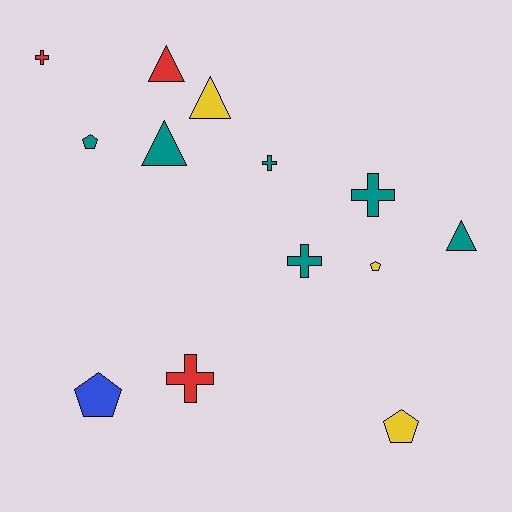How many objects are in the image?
There are 13 objects.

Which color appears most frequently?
Teal, with 6 objects.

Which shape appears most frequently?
Cross, with 5 objects.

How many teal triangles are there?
There are 2 teal triangles.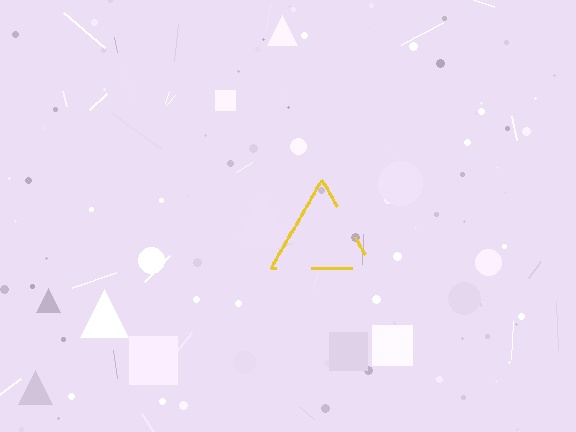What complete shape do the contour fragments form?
The contour fragments form a triangle.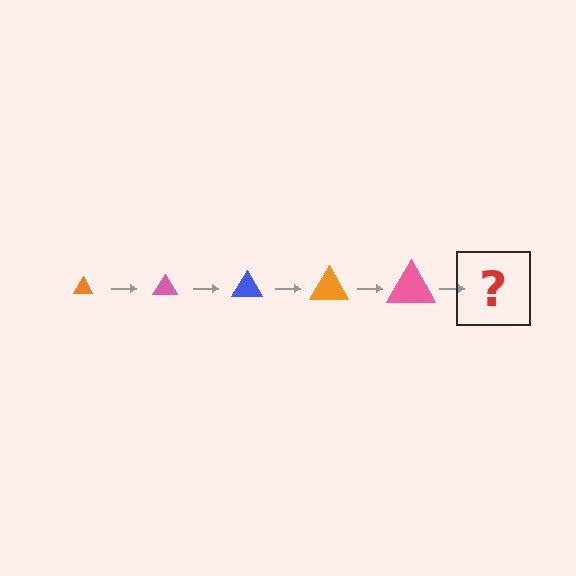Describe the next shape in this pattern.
It should be a blue triangle, larger than the previous one.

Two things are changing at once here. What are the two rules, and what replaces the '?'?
The two rules are that the triangle grows larger each step and the color cycles through orange, pink, and blue. The '?' should be a blue triangle, larger than the previous one.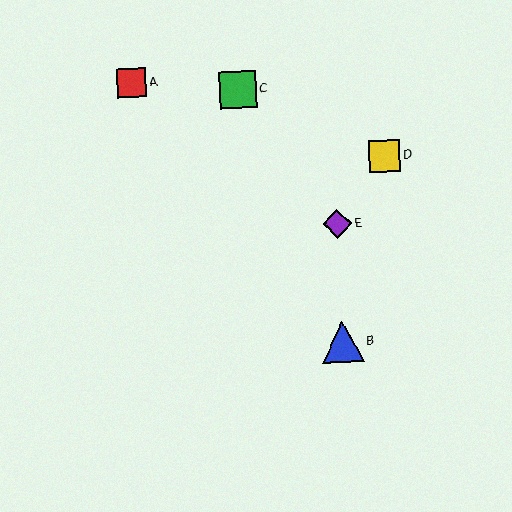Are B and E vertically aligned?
Yes, both are at x≈343.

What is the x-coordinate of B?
Object B is at x≈343.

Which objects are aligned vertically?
Objects B, E are aligned vertically.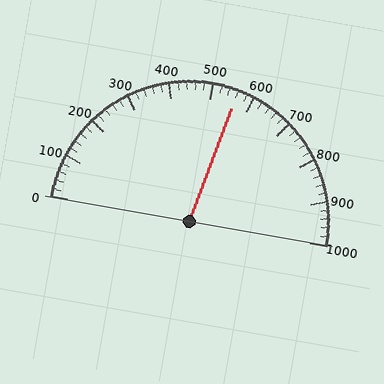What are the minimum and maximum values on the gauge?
The gauge ranges from 0 to 1000.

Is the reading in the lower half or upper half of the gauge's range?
The reading is in the upper half of the range (0 to 1000).